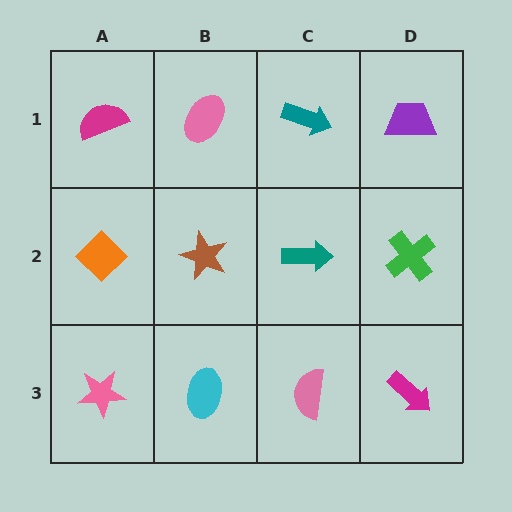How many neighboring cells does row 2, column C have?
4.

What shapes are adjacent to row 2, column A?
A magenta semicircle (row 1, column A), a pink star (row 3, column A), a brown star (row 2, column B).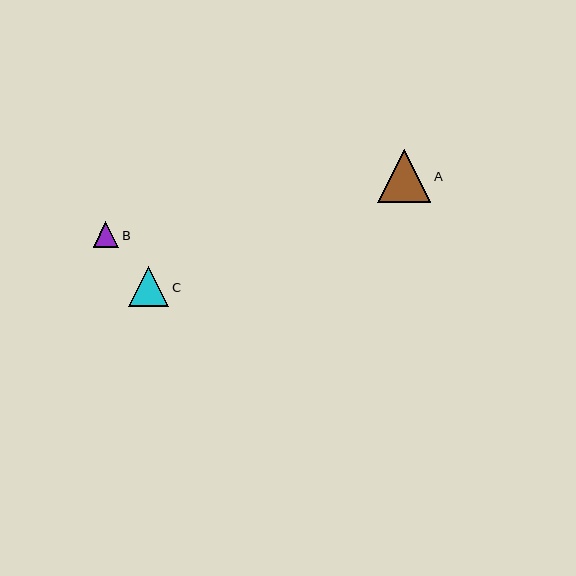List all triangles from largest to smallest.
From largest to smallest: A, C, B.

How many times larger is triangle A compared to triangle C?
Triangle A is approximately 1.3 times the size of triangle C.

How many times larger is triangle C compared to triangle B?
Triangle C is approximately 1.5 times the size of triangle B.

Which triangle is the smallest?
Triangle B is the smallest with a size of approximately 26 pixels.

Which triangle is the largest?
Triangle A is the largest with a size of approximately 53 pixels.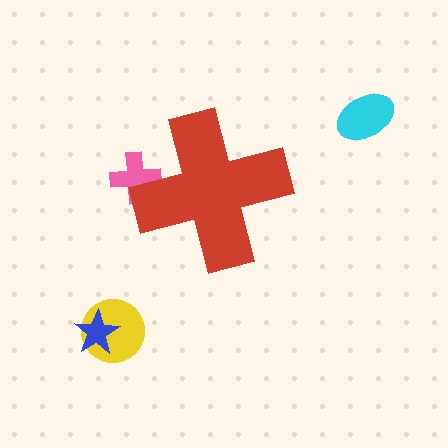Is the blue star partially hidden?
No, the blue star is fully visible.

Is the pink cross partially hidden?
Yes, the pink cross is partially hidden behind the red cross.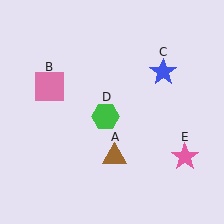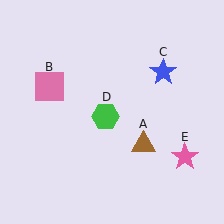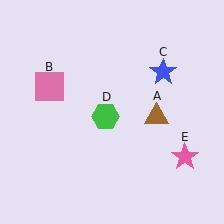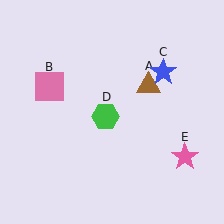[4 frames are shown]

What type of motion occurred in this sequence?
The brown triangle (object A) rotated counterclockwise around the center of the scene.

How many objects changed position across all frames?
1 object changed position: brown triangle (object A).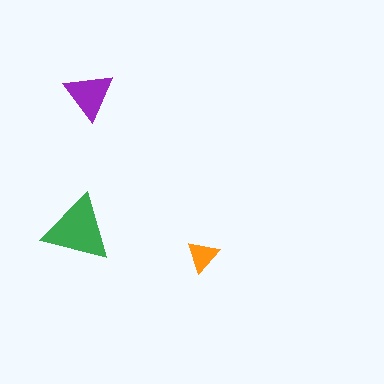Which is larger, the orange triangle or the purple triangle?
The purple one.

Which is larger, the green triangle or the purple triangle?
The green one.